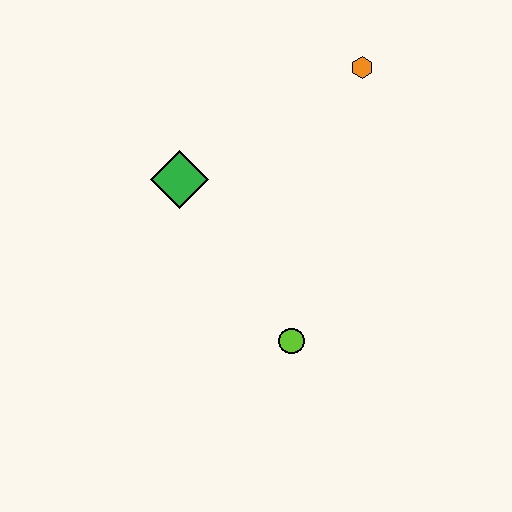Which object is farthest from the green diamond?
The orange hexagon is farthest from the green diamond.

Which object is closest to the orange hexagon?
The green diamond is closest to the orange hexagon.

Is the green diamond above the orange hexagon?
No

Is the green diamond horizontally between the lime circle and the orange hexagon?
No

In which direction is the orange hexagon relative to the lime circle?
The orange hexagon is above the lime circle.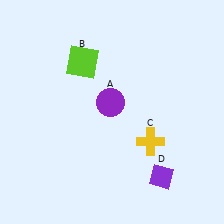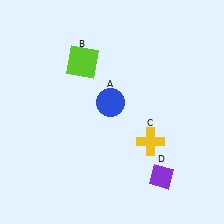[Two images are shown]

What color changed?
The circle (A) changed from purple in Image 1 to blue in Image 2.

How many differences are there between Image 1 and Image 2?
There is 1 difference between the two images.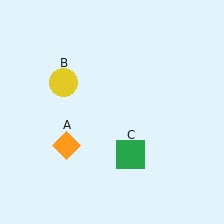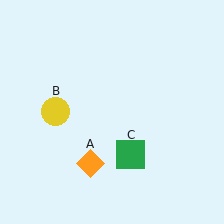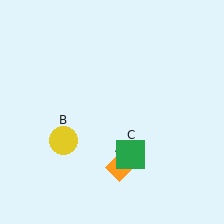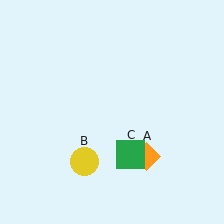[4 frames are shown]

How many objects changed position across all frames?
2 objects changed position: orange diamond (object A), yellow circle (object B).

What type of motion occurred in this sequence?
The orange diamond (object A), yellow circle (object B) rotated counterclockwise around the center of the scene.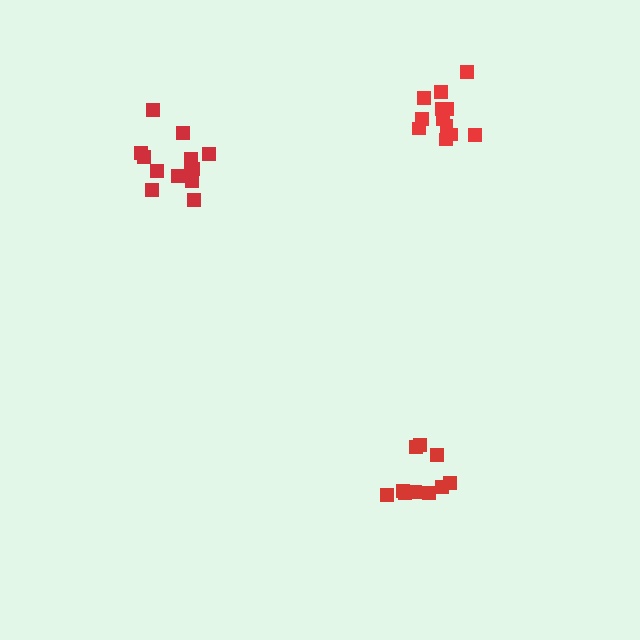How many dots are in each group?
Group 1: 12 dots, Group 2: 13 dots, Group 3: 10 dots (35 total).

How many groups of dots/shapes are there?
There are 3 groups.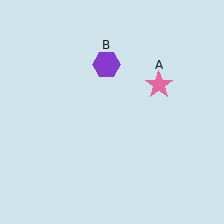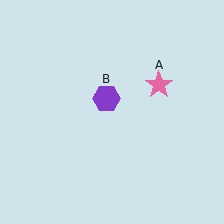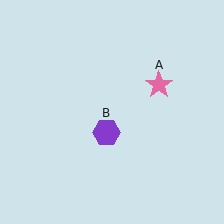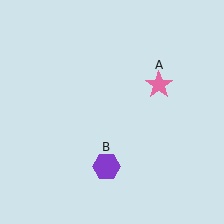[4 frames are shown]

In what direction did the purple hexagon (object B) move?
The purple hexagon (object B) moved down.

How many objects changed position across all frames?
1 object changed position: purple hexagon (object B).